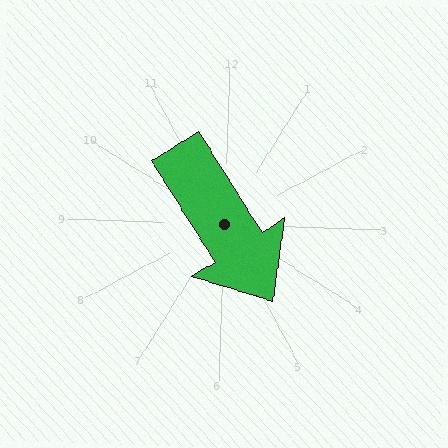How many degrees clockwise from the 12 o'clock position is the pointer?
Approximately 146 degrees.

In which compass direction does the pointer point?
Southeast.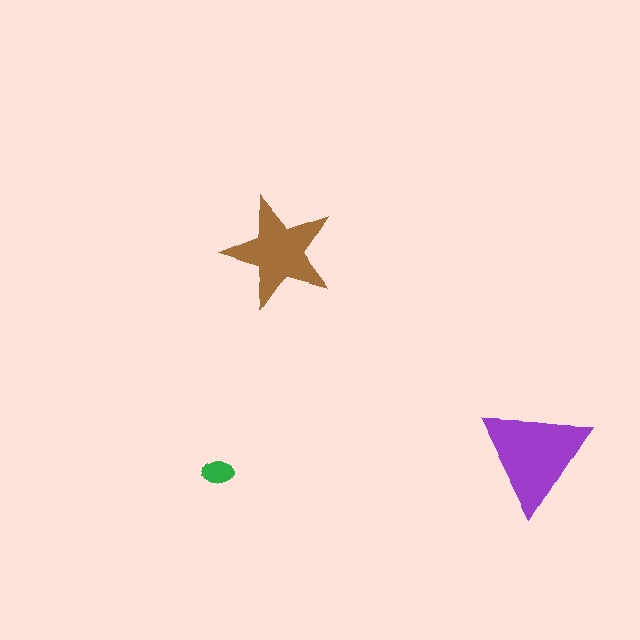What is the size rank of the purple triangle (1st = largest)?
1st.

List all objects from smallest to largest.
The green ellipse, the brown star, the purple triangle.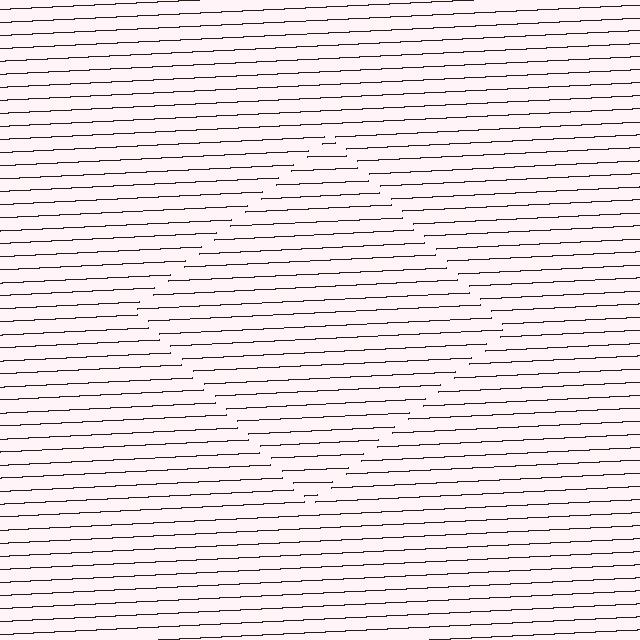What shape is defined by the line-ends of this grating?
An illusory square. The interior of the shape contains the same grating, shifted by half a period — the contour is defined by the phase discontinuity where line-ends from the inner and outer gratings abut.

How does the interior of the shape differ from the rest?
The interior of the shape contains the same grating, shifted by half a period — the contour is defined by the phase discontinuity where line-ends from the inner and outer gratings abut.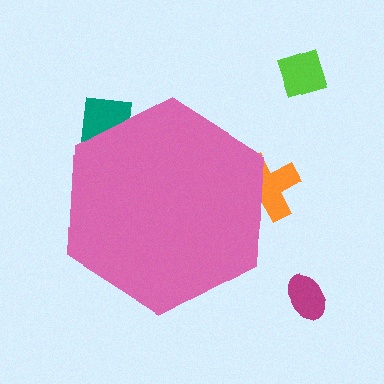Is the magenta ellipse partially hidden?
No, the magenta ellipse is fully visible.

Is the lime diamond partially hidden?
No, the lime diamond is fully visible.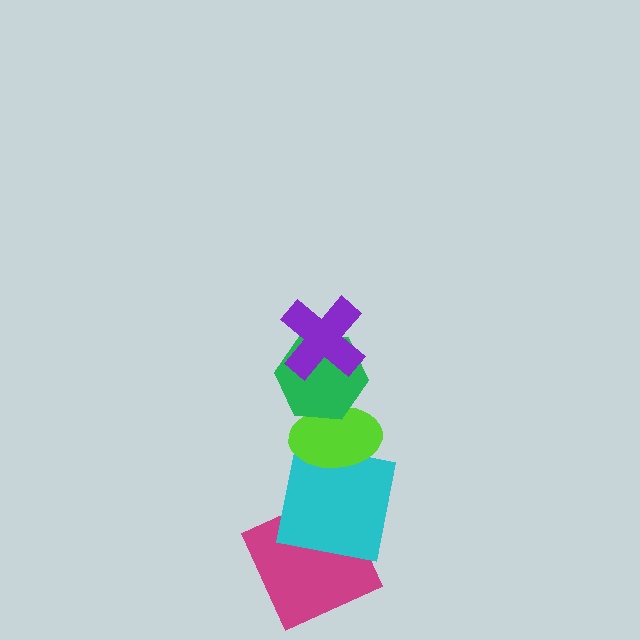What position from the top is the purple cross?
The purple cross is 1st from the top.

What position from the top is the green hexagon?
The green hexagon is 2nd from the top.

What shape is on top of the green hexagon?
The purple cross is on top of the green hexagon.